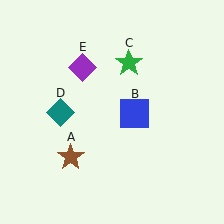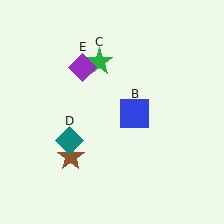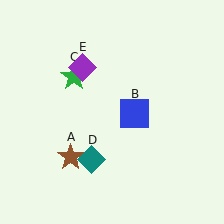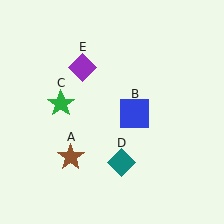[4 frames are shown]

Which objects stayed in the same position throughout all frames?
Brown star (object A) and blue square (object B) and purple diamond (object E) remained stationary.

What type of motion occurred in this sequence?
The green star (object C), teal diamond (object D) rotated counterclockwise around the center of the scene.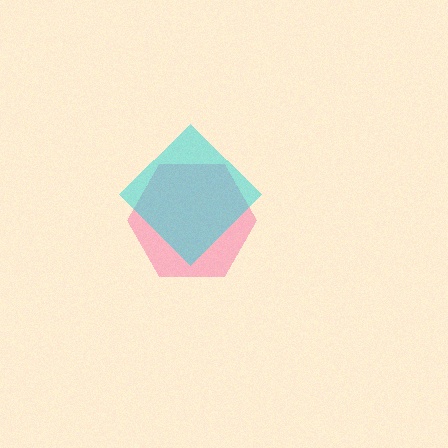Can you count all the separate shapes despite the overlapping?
Yes, there are 2 separate shapes.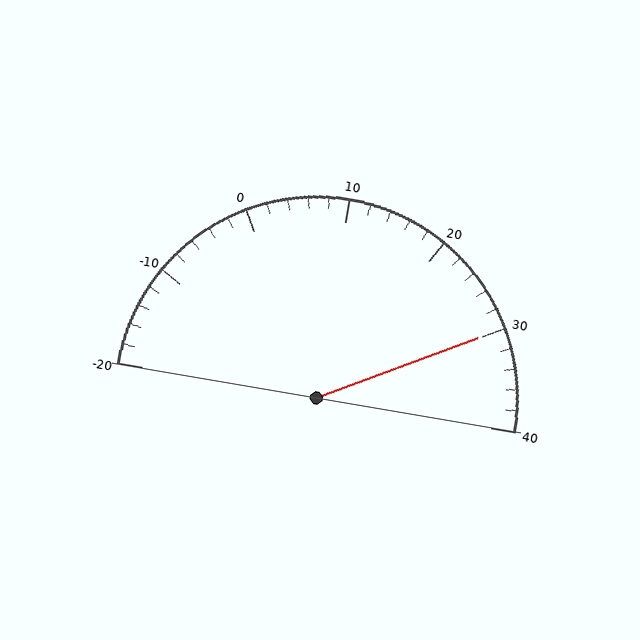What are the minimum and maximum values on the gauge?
The gauge ranges from -20 to 40.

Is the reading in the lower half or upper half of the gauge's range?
The reading is in the upper half of the range (-20 to 40).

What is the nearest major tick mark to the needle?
The nearest major tick mark is 30.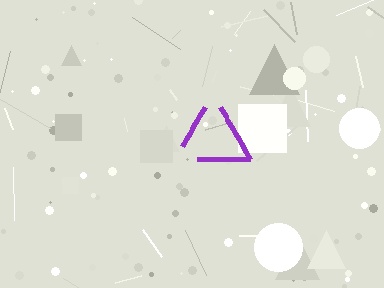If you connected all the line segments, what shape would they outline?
They would outline a triangle.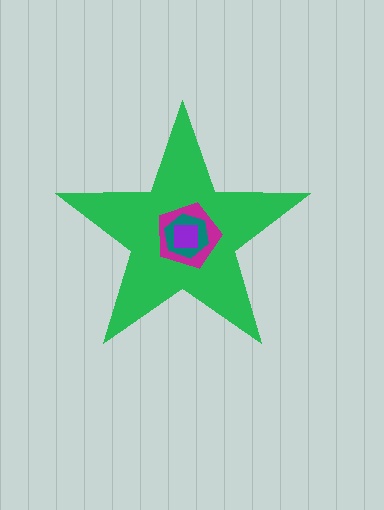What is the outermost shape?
The green star.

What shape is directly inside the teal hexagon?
The purple square.